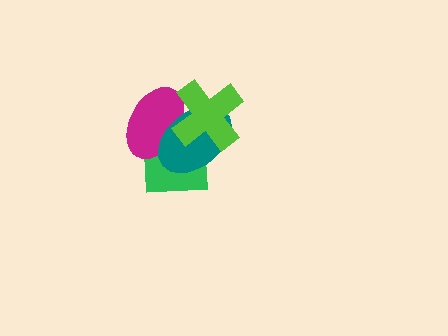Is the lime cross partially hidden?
No, no other shape covers it.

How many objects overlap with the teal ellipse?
3 objects overlap with the teal ellipse.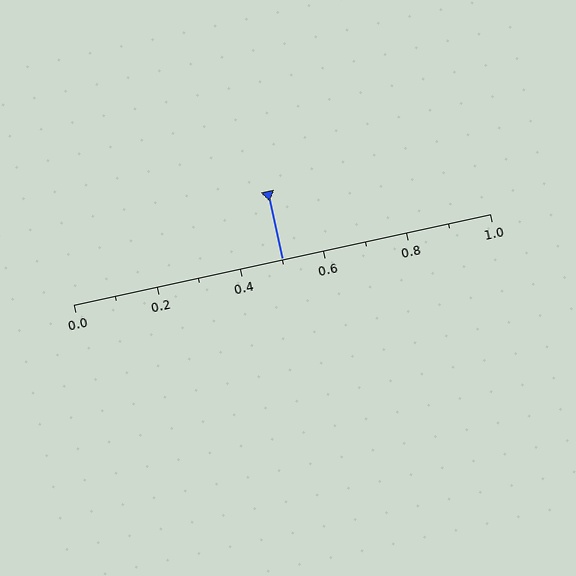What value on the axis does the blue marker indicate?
The marker indicates approximately 0.5.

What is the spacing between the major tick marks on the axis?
The major ticks are spaced 0.2 apart.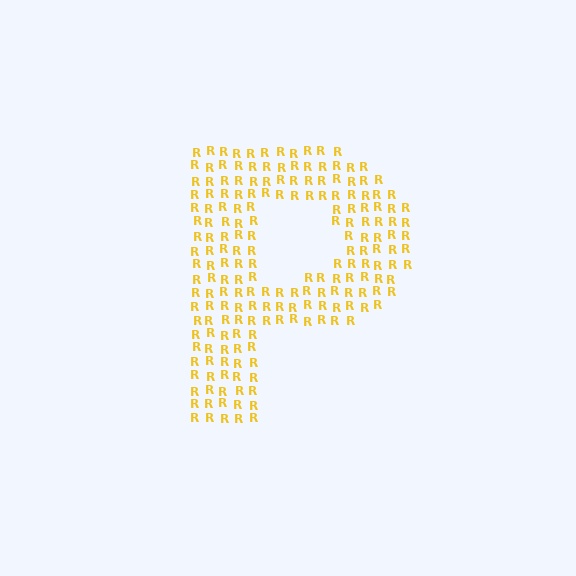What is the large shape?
The large shape is the letter P.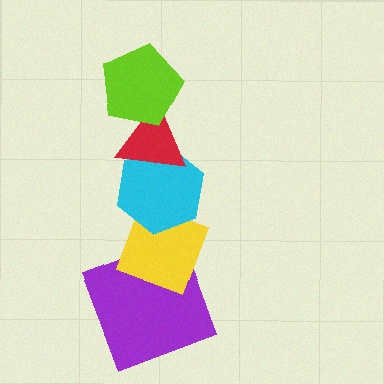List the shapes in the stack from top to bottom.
From top to bottom: the lime pentagon, the red triangle, the cyan hexagon, the yellow diamond, the purple square.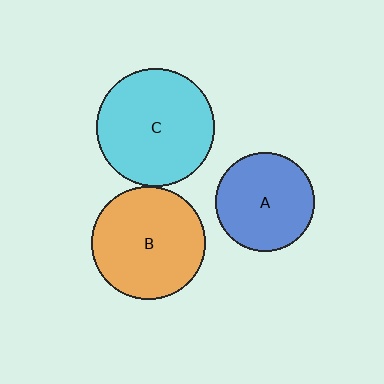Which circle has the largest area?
Circle C (cyan).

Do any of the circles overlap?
No, none of the circles overlap.